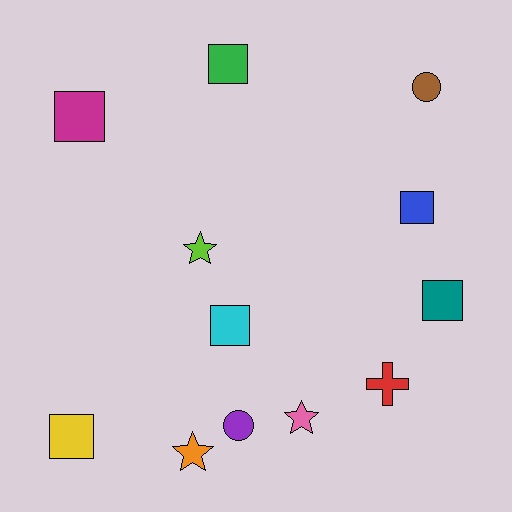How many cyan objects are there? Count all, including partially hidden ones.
There is 1 cyan object.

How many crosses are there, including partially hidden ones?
There is 1 cross.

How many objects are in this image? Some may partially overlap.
There are 12 objects.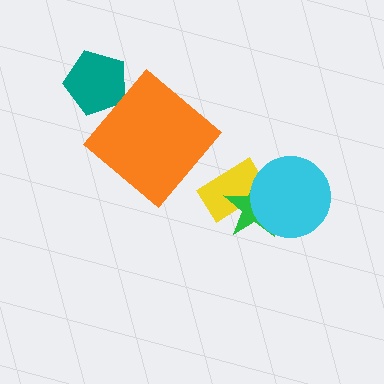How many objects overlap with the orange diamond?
0 objects overlap with the orange diamond.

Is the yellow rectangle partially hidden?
Yes, it is partially covered by another shape.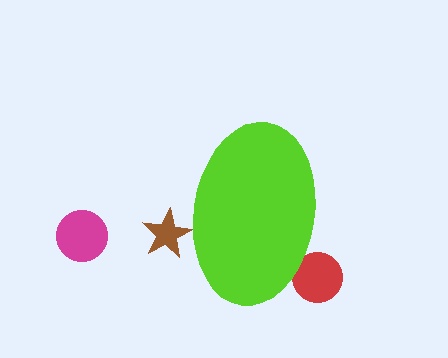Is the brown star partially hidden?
Yes, the brown star is partially hidden behind the lime ellipse.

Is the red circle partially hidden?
Yes, the red circle is partially hidden behind the lime ellipse.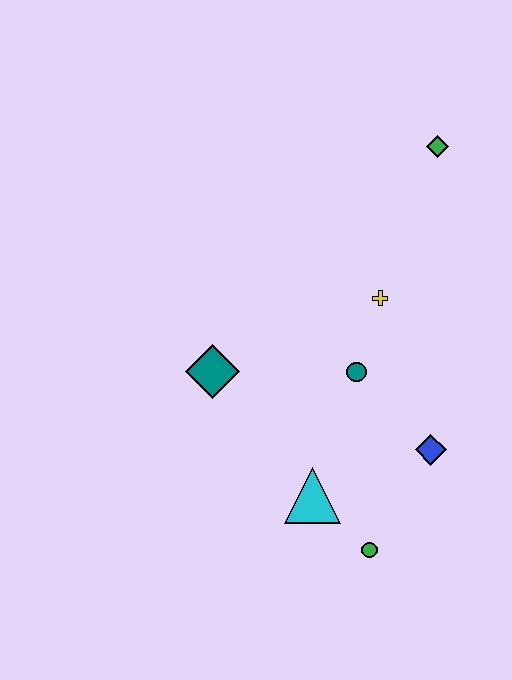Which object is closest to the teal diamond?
The teal circle is closest to the teal diamond.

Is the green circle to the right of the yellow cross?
No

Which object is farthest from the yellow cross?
The green circle is farthest from the yellow cross.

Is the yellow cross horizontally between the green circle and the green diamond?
Yes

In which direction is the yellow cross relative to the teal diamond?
The yellow cross is to the right of the teal diamond.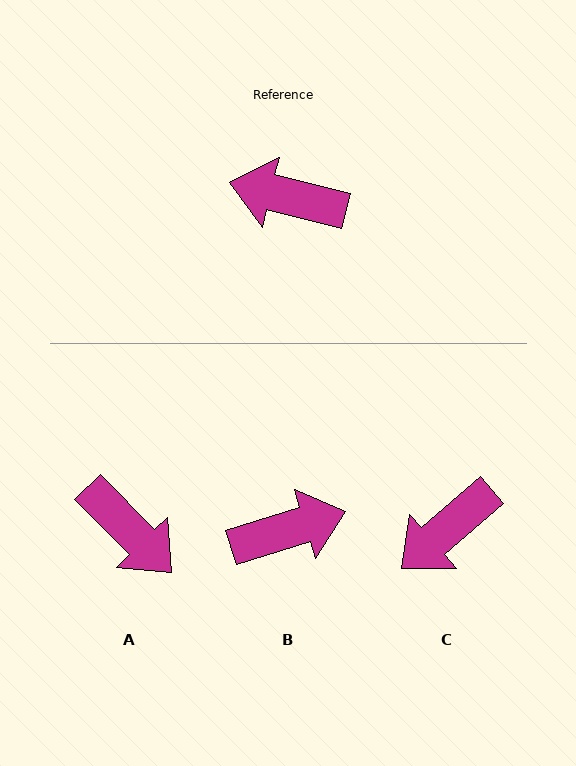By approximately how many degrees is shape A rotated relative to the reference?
Approximately 148 degrees counter-clockwise.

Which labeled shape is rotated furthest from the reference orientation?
B, about 149 degrees away.